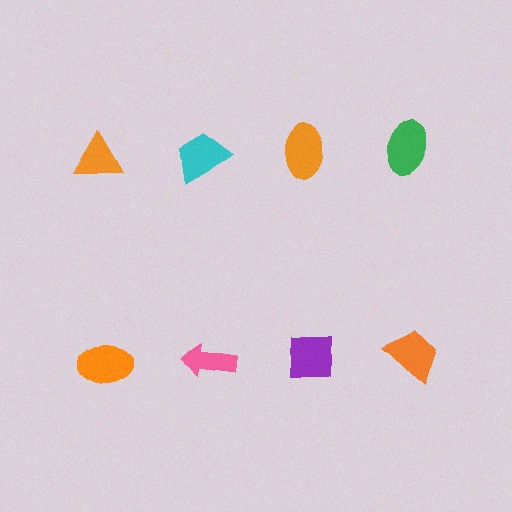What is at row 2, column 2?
A pink arrow.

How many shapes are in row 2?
4 shapes.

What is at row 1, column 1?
An orange triangle.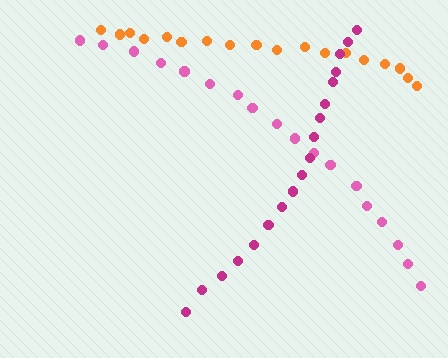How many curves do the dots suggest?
There are 3 distinct paths.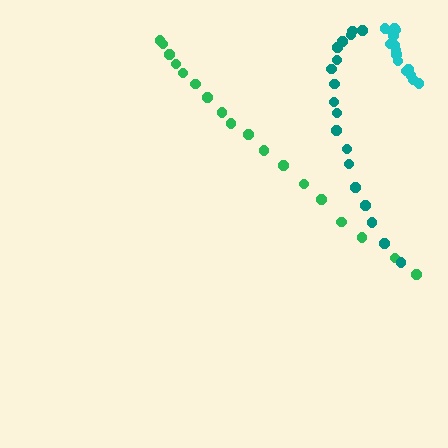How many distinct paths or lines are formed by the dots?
There are 3 distinct paths.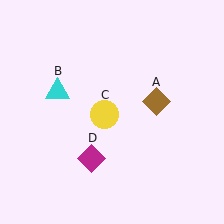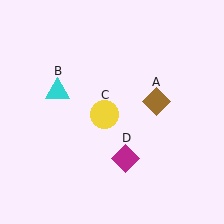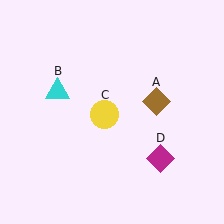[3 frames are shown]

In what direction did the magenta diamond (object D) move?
The magenta diamond (object D) moved right.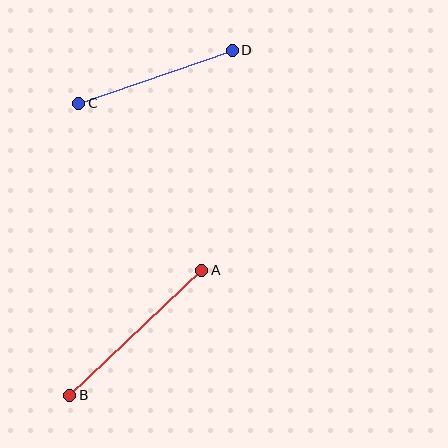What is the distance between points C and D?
The distance is approximately 162 pixels.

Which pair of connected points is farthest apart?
Points A and B are farthest apart.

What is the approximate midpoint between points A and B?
The midpoint is at approximately (136, 333) pixels.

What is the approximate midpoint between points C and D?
The midpoint is at approximately (155, 77) pixels.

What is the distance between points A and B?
The distance is approximately 182 pixels.